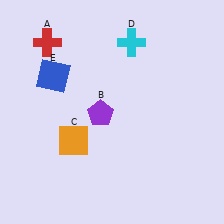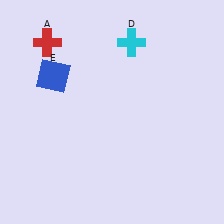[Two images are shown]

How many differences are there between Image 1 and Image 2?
There are 2 differences between the two images.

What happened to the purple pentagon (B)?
The purple pentagon (B) was removed in Image 2. It was in the bottom-left area of Image 1.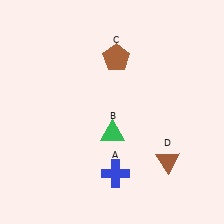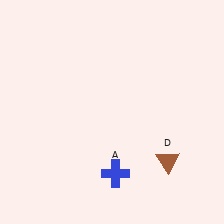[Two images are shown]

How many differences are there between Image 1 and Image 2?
There are 2 differences between the two images.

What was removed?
The brown pentagon (C), the green triangle (B) were removed in Image 2.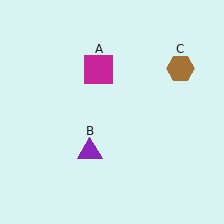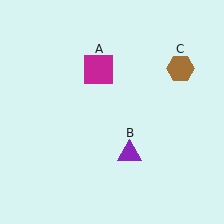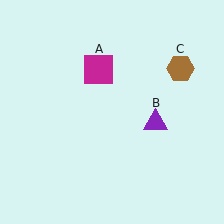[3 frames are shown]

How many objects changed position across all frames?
1 object changed position: purple triangle (object B).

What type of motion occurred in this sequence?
The purple triangle (object B) rotated counterclockwise around the center of the scene.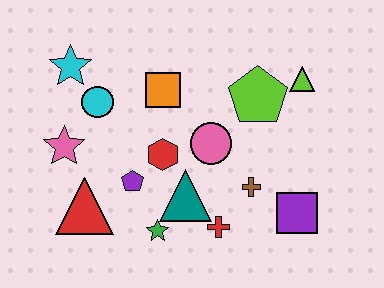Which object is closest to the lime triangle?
The lime pentagon is closest to the lime triangle.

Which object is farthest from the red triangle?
The lime triangle is farthest from the red triangle.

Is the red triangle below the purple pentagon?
Yes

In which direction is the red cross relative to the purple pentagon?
The red cross is to the right of the purple pentagon.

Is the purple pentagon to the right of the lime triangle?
No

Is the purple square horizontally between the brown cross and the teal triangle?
No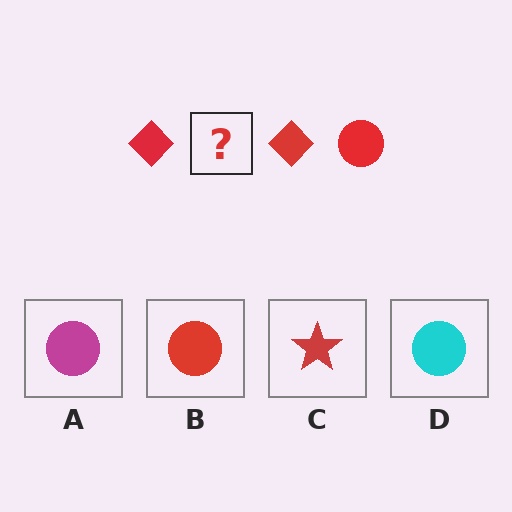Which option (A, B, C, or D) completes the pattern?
B.